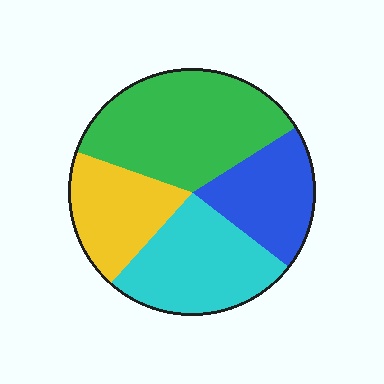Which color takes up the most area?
Green, at roughly 35%.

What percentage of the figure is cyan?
Cyan takes up between a sixth and a third of the figure.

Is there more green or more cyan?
Green.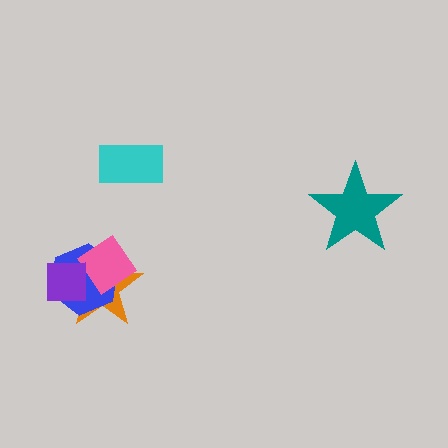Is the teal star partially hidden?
No, no other shape covers it.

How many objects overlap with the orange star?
3 objects overlap with the orange star.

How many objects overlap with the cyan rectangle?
0 objects overlap with the cyan rectangle.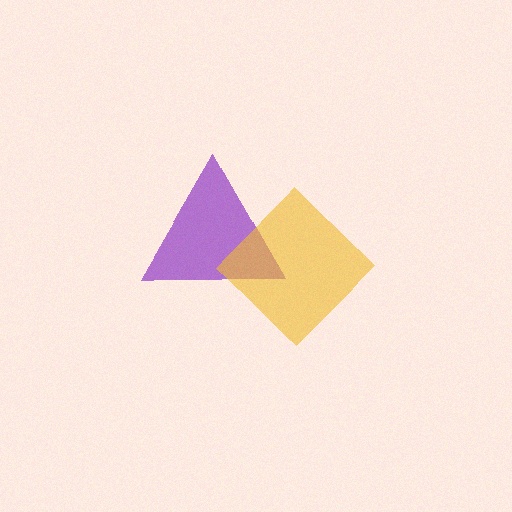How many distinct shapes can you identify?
There are 2 distinct shapes: a purple triangle, a yellow diamond.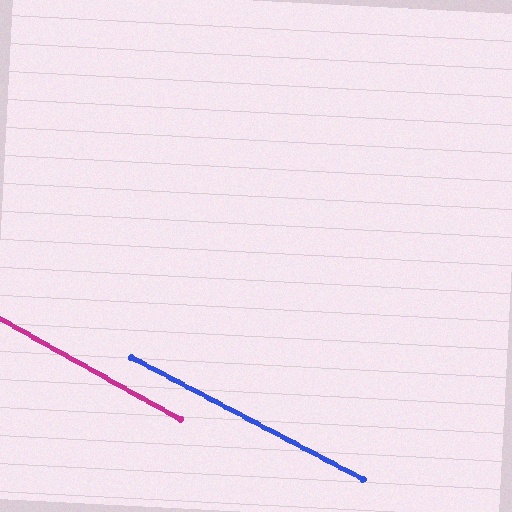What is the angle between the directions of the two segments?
Approximately 1 degree.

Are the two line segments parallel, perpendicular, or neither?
Parallel — their directions differ by only 1.2°.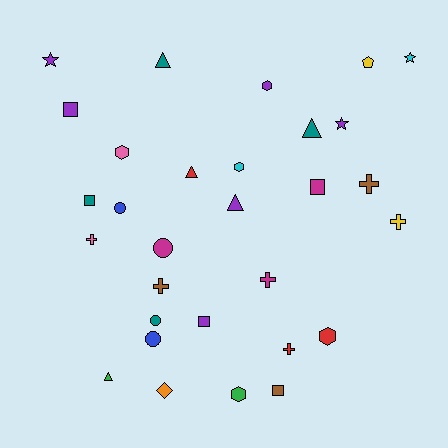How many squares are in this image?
There are 5 squares.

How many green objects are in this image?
There are 2 green objects.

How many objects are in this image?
There are 30 objects.